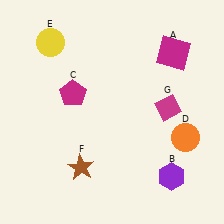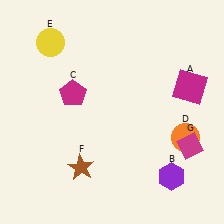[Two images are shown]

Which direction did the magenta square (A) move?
The magenta square (A) moved down.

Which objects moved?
The objects that moved are: the magenta square (A), the magenta diamond (G).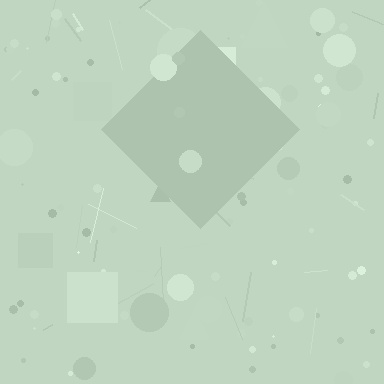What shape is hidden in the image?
A diamond is hidden in the image.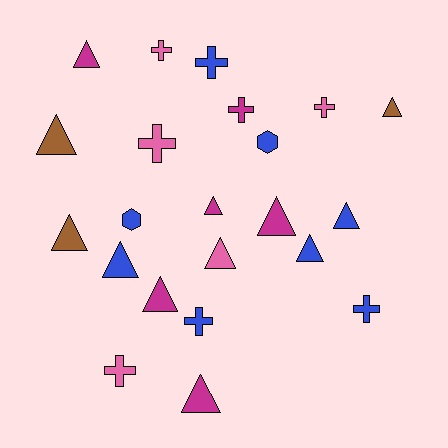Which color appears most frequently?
Blue, with 8 objects.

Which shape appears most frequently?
Triangle, with 12 objects.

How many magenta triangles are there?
There are 5 magenta triangles.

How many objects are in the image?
There are 22 objects.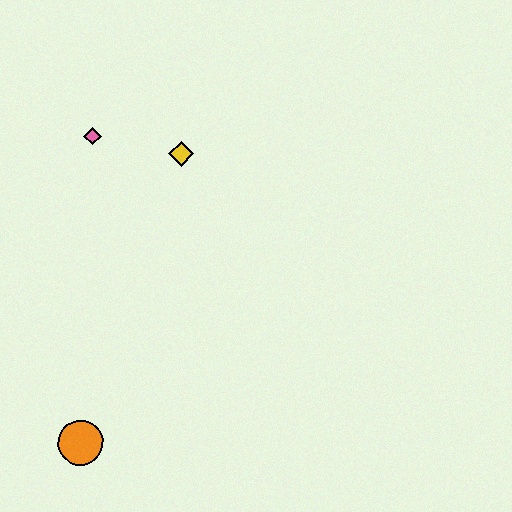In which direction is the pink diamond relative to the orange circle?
The pink diamond is above the orange circle.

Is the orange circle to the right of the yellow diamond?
No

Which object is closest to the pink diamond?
The yellow diamond is closest to the pink diamond.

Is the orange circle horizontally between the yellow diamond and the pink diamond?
No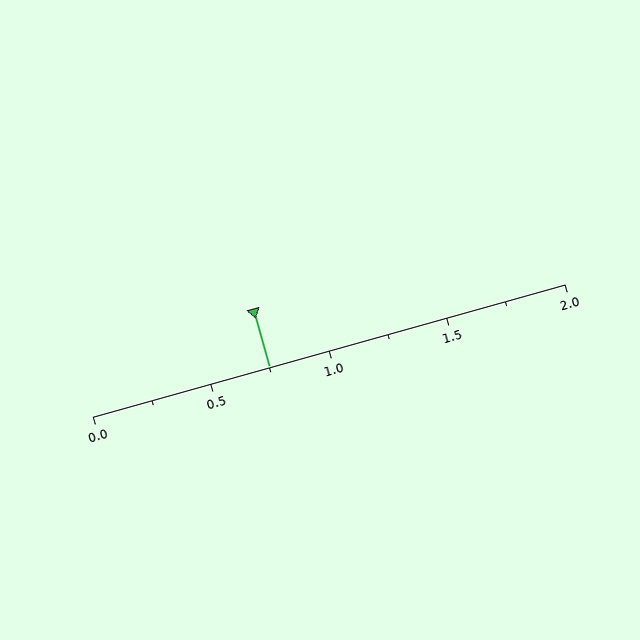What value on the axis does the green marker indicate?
The marker indicates approximately 0.75.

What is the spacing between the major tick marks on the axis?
The major ticks are spaced 0.5 apart.